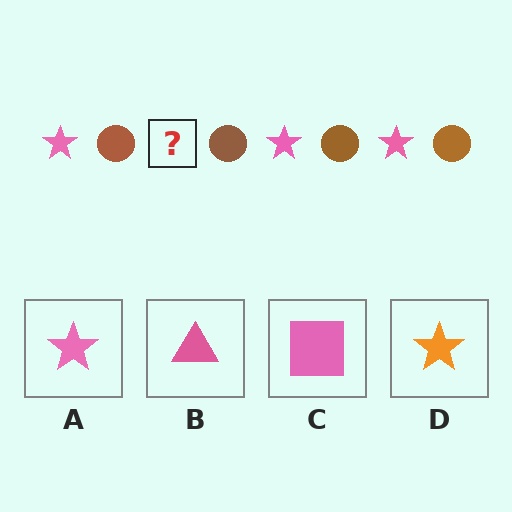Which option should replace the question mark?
Option A.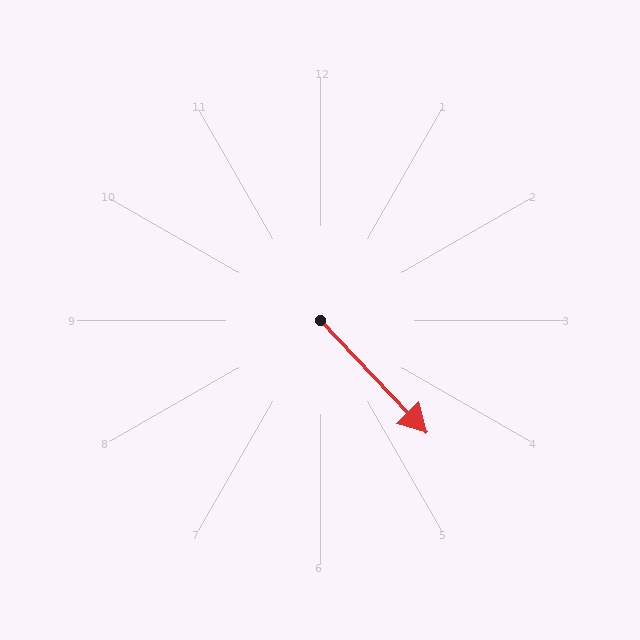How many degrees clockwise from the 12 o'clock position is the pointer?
Approximately 137 degrees.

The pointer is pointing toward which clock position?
Roughly 5 o'clock.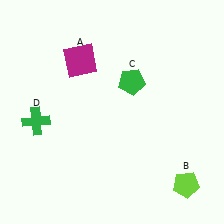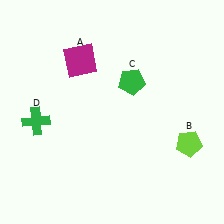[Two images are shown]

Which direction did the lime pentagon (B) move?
The lime pentagon (B) moved up.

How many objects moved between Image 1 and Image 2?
1 object moved between the two images.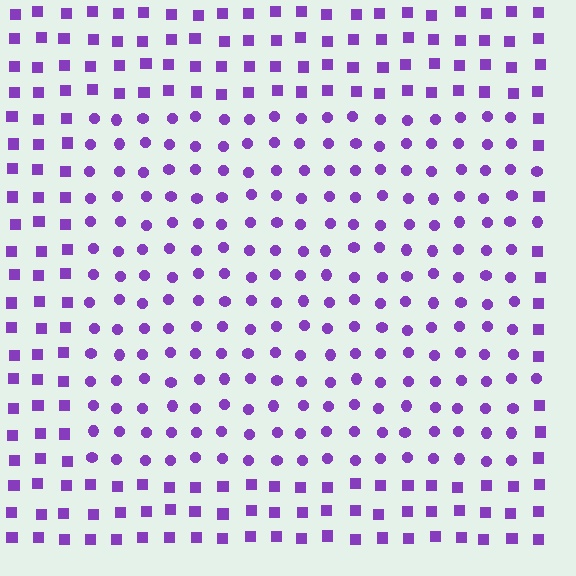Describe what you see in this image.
The image is filled with small purple elements arranged in a uniform grid. A rectangle-shaped region contains circles, while the surrounding area contains squares. The boundary is defined purely by the change in element shape.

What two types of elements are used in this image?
The image uses circles inside the rectangle region and squares outside it.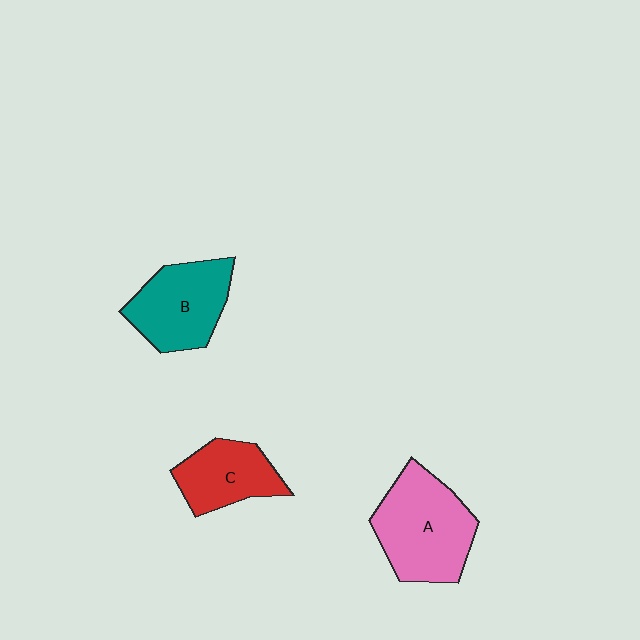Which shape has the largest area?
Shape A (pink).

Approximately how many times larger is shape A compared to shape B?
Approximately 1.2 times.